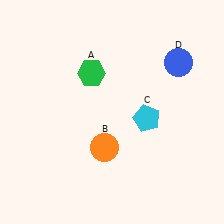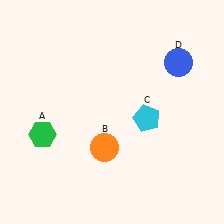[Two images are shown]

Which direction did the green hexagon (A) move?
The green hexagon (A) moved down.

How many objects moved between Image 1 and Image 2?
1 object moved between the two images.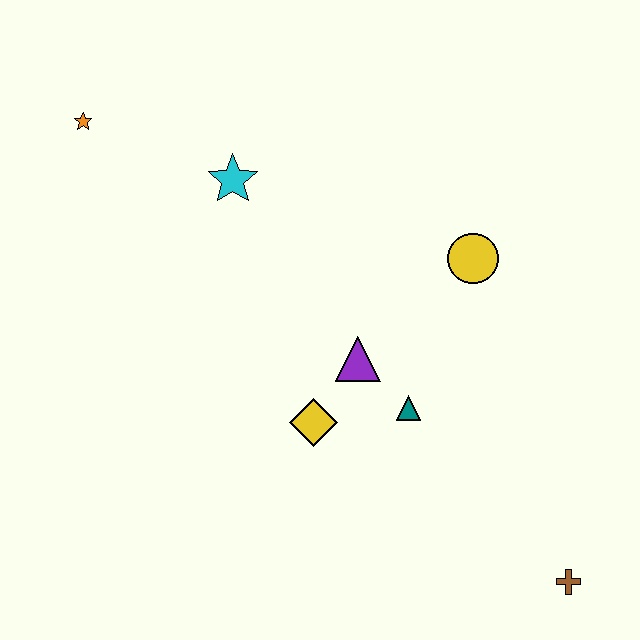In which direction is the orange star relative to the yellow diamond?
The orange star is above the yellow diamond.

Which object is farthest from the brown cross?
The orange star is farthest from the brown cross.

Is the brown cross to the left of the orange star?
No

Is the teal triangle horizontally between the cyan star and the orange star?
No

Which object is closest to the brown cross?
The teal triangle is closest to the brown cross.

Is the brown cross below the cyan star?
Yes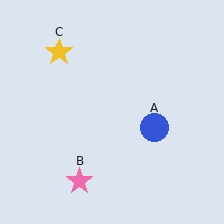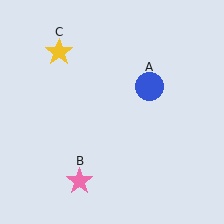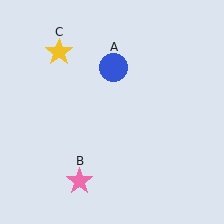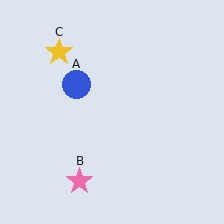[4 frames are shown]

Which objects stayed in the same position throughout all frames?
Pink star (object B) and yellow star (object C) remained stationary.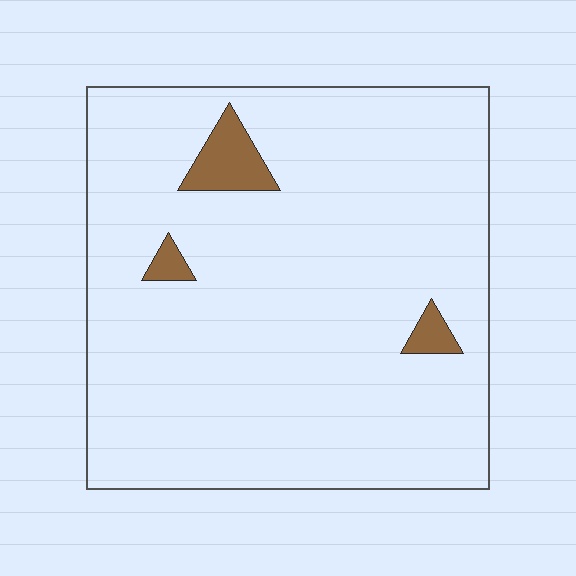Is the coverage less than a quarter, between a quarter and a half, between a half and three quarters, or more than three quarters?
Less than a quarter.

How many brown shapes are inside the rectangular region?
3.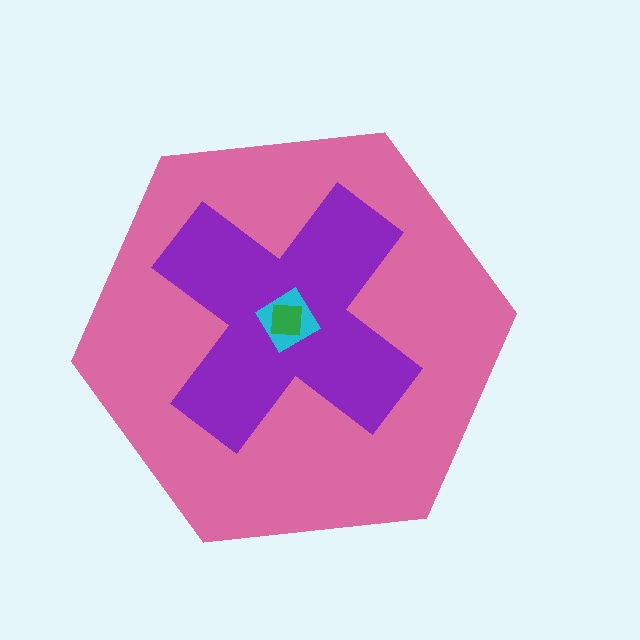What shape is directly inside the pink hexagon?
The purple cross.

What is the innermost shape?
The green square.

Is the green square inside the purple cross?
Yes.